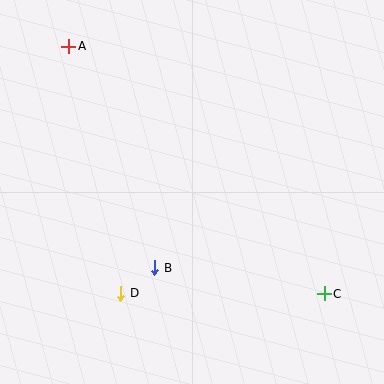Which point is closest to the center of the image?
Point B at (155, 268) is closest to the center.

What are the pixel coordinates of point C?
Point C is at (324, 294).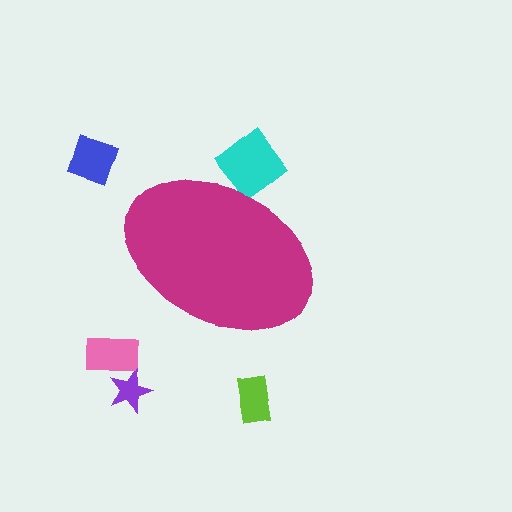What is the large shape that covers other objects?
A magenta ellipse.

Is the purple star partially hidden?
No, the purple star is fully visible.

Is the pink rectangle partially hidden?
No, the pink rectangle is fully visible.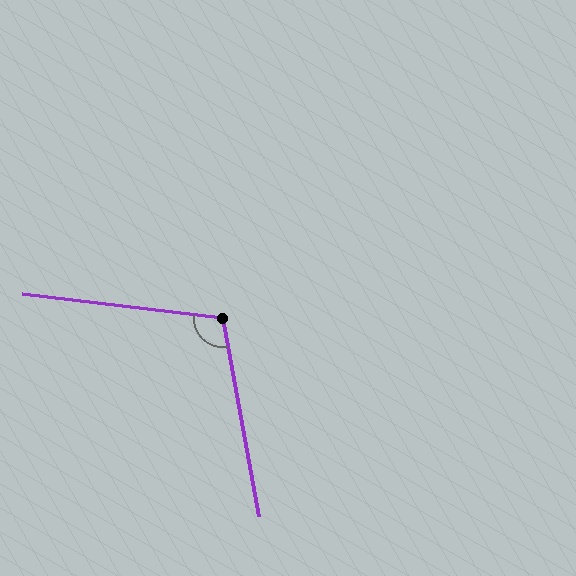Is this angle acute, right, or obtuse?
It is obtuse.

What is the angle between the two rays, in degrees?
Approximately 107 degrees.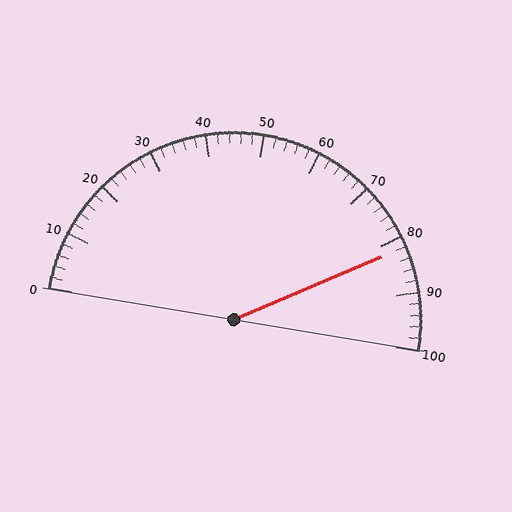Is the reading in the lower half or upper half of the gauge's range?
The reading is in the upper half of the range (0 to 100).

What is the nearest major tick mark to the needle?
The nearest major tick mark is 80.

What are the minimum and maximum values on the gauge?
The gauge ranges from 0 to 100.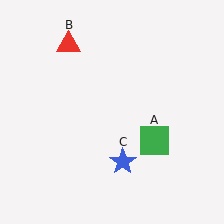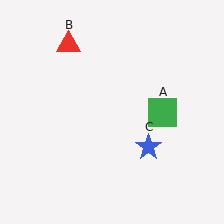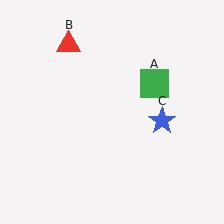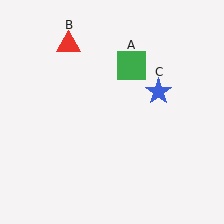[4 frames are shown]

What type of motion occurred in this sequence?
The green square (object A), blue star (object C) rotated counterclockwise around the center of the scene.